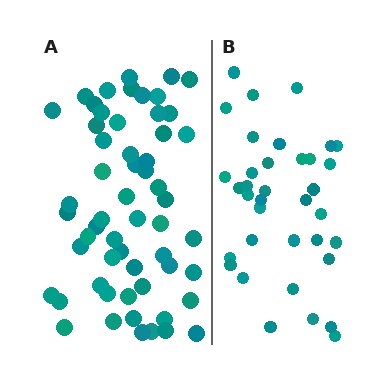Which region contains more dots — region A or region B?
Region A (the left region) has more dots.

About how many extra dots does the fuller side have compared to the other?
Region A has approximately 20 more dots than region B.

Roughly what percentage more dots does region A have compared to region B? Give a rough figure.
About 60% more.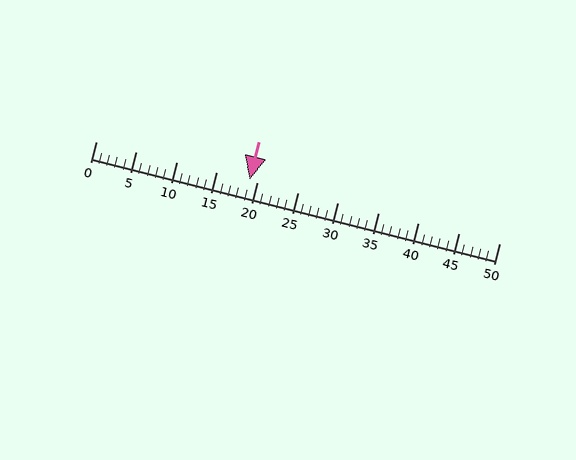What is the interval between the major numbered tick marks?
The major tick marks are spaced 5 units apart.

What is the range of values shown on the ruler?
The ruler shows values from 0 to 50.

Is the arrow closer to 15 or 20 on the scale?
The arrow is closer to 20.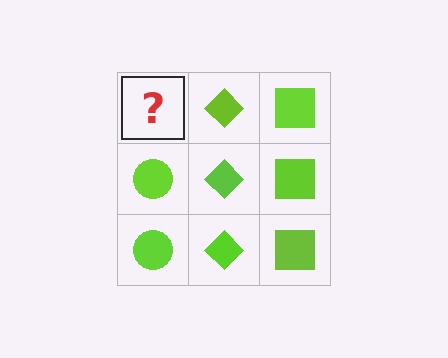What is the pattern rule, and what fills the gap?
The rule is that each column has a consistent shape. The gap should be filled with a lime circle.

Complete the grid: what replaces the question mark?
The question mark should be replaced with a lime circle.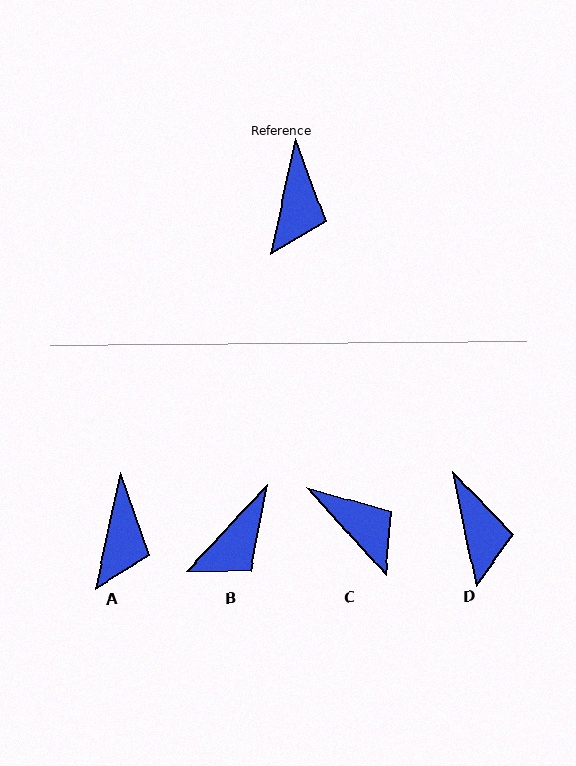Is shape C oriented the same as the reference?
No, it is off by about 54 degrees.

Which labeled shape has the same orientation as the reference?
A.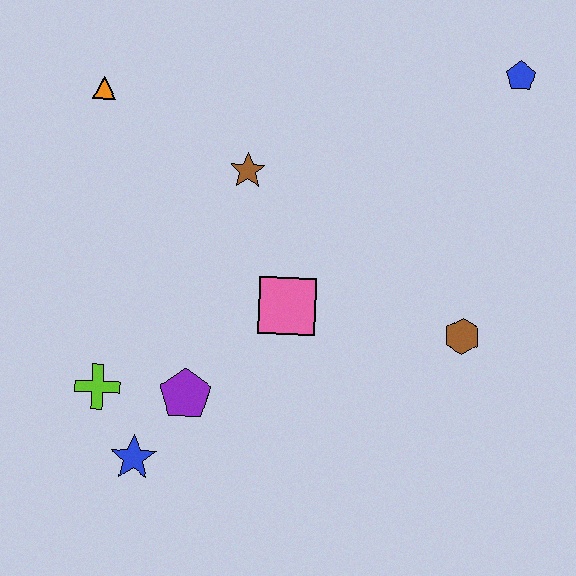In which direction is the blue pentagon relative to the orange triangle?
The blue pentagon is to the right of the orange triangle.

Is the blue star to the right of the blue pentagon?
No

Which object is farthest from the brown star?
The blue star is farthest from the brown star.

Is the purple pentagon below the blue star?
No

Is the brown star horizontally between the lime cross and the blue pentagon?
Yes